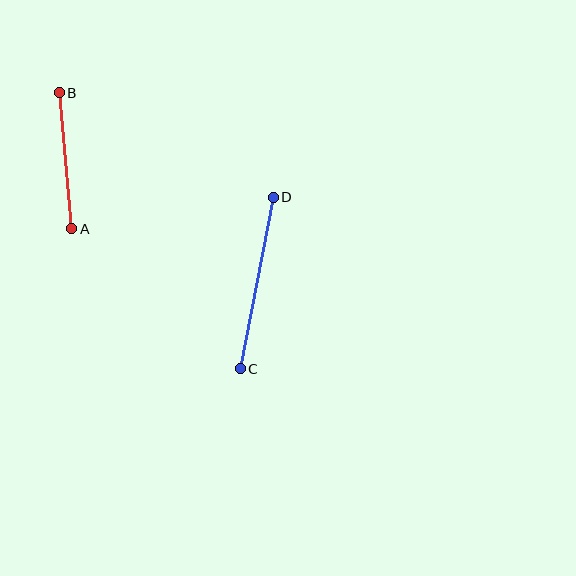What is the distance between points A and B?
The distance is approximately 137 pixels.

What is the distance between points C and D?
The distance is approximately 174 pixels.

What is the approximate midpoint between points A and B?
The midpoint is at approximately (65, 161) pixels.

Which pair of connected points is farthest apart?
Points C and D are farthest apart.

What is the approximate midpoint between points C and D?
The midpoint is at approximately (257, 283) pixels.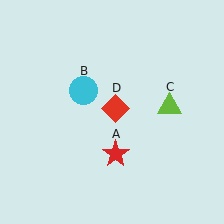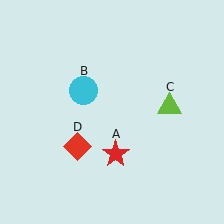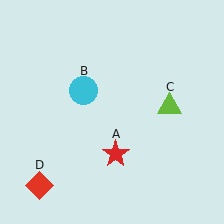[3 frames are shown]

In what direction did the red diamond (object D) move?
The red diamond (object D) moved down and to the left.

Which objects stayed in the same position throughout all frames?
Red star (object A) and cyan circle (object B) and lime triangle (object C) remained stationary.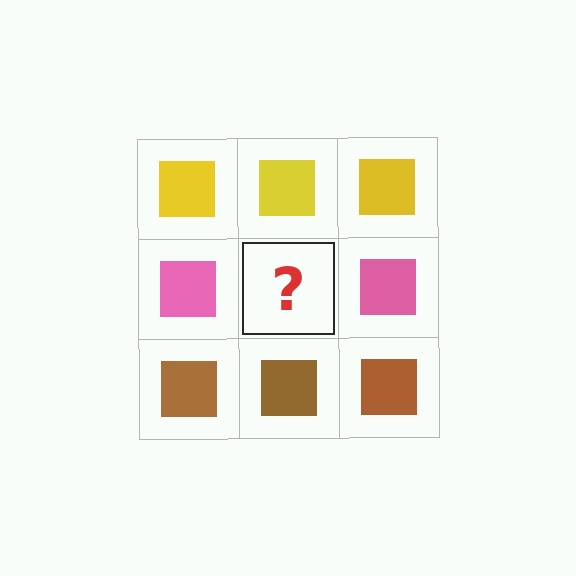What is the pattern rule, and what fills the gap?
The rule is that each row has a consistent color. The gap should be filled with a pink square.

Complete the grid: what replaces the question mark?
The question mark should be replaced with a pink square.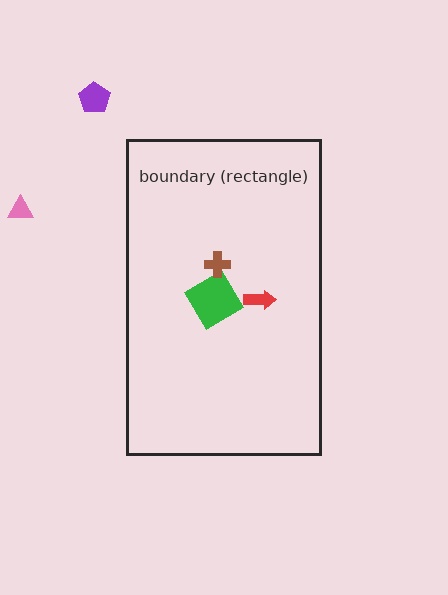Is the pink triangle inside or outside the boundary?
Outside.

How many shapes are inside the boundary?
3 inside, 2 outside.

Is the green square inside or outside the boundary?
Inside.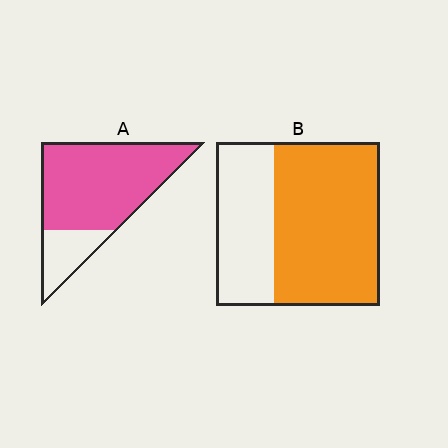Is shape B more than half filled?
Yes.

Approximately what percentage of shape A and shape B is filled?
A is approximately 80% and B is approximately 65%.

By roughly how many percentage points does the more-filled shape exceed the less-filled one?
By roughly 15 percentage points (A over B).